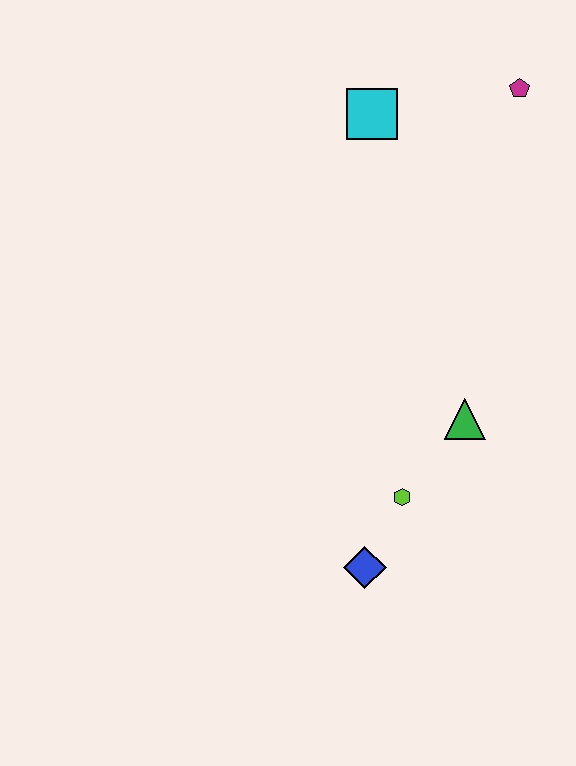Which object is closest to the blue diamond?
The lime hexagon is closest to the blue diamond.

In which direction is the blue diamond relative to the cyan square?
The blue diamond is below the cyan square.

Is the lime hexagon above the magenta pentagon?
No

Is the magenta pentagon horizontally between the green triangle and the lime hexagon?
No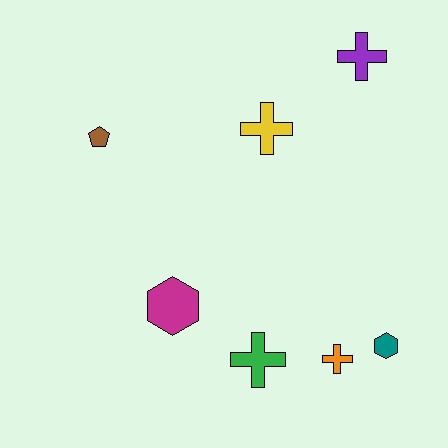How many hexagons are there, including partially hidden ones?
There are 2 hexagons.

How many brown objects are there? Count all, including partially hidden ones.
There is 1 brown object.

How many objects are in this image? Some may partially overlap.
There are 7 objects.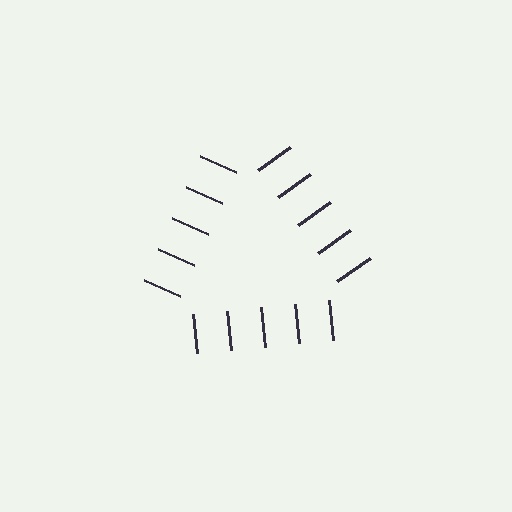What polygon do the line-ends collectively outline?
An illusory triangle — the line segments terminate on its edges but no continuous stroke is drawn.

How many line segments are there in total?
15 — 5 along each of the 3 edges.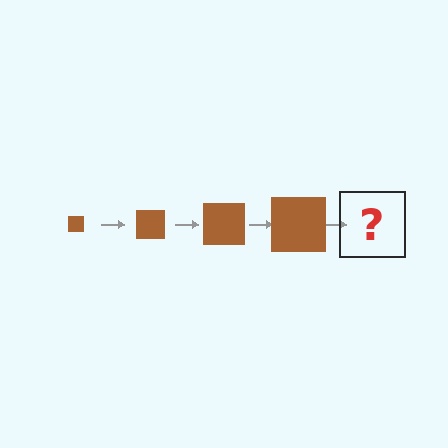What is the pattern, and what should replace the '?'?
The pattern is that the square gets progressively larger each step. The '?' should be a brown square, larger than the previous one.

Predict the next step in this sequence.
The next step is a brown square, larger than the previous one.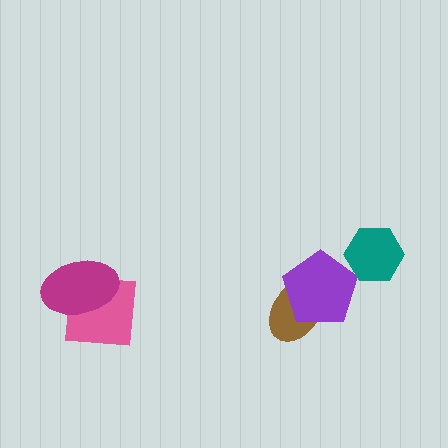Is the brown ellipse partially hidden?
Yes, it is partially covered by another shape.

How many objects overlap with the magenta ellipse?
1 object overlaps with the magenta ellipse.